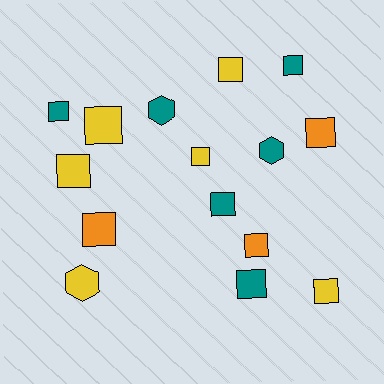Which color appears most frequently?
Teal, with 6 objects.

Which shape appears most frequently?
Square, with 12 objects.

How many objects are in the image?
There are 15 objects.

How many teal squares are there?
There are 4 teal squares.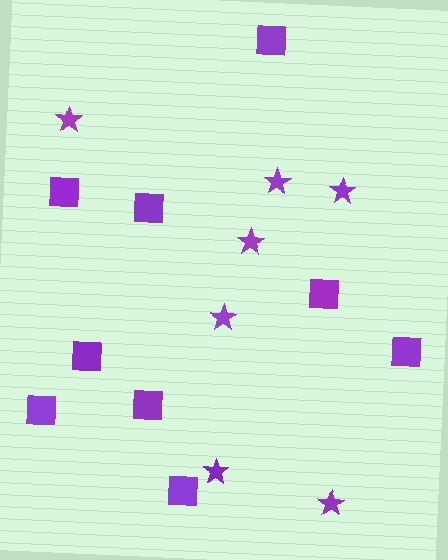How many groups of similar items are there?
There are 2 groups: one group of squares (9) and one group of stars (7).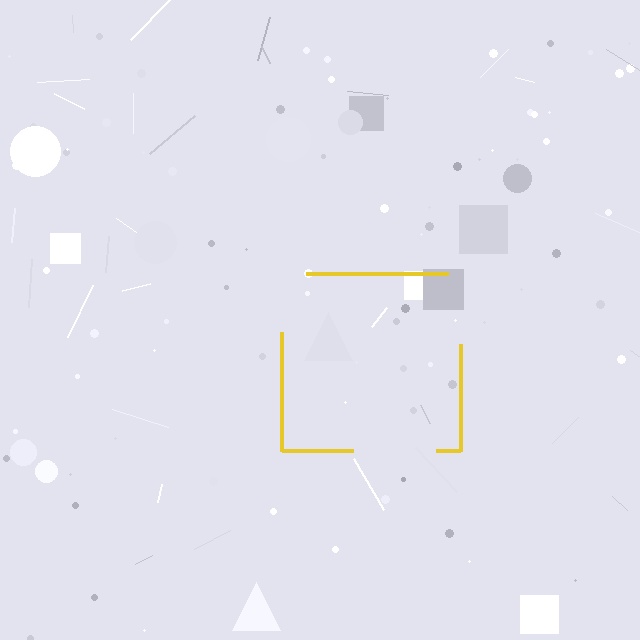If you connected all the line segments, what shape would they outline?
They would outline a square.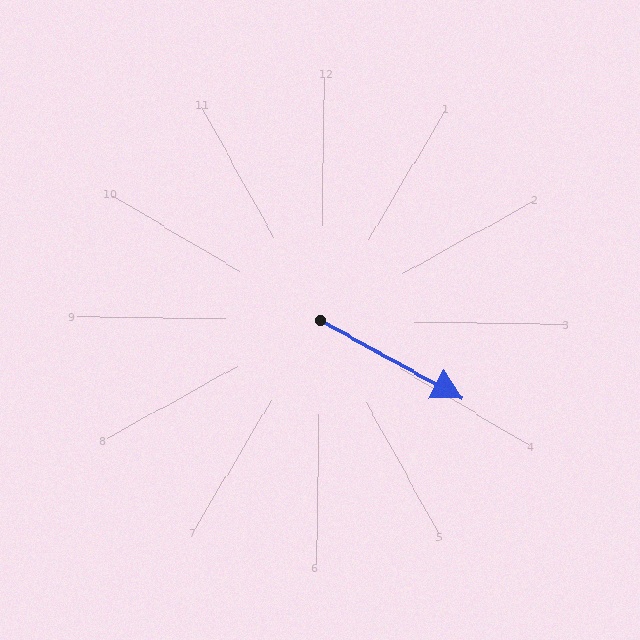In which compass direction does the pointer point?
Southeast.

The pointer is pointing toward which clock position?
Roughly 4 o'clock.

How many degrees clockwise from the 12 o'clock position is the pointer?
Approximately 118 degrees.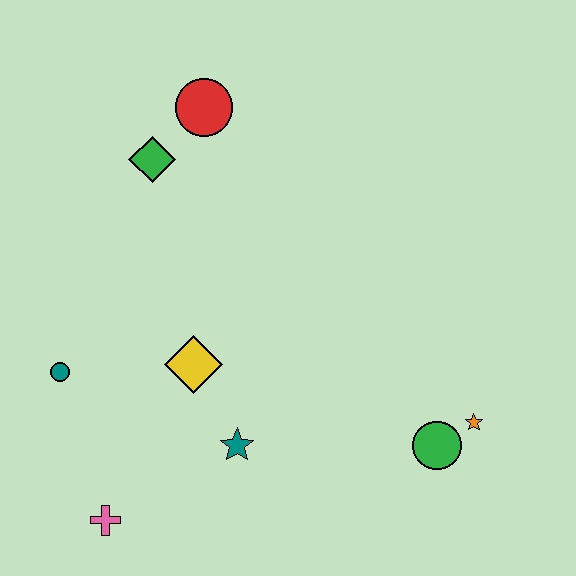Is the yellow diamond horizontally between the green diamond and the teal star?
Yes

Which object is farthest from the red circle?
The pink cross is farthest from the red circle.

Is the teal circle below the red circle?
Yes